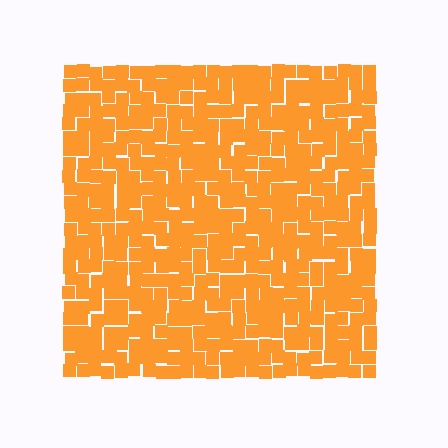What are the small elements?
The small elements are squares.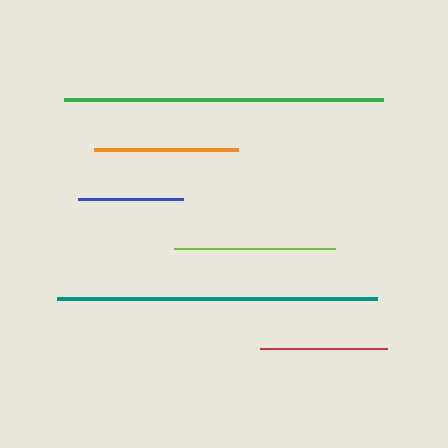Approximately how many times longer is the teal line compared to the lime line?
The teal line is approximately 2.0 times the length of the lime line.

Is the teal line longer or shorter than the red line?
The teal line is longer than the red line.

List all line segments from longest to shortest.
From longest to shortest: teal, green, lime, orange, red, blue.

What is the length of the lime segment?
The lime segment is approximately 162 pixels long.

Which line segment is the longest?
The teal line is the longest at approximately 320 pixels.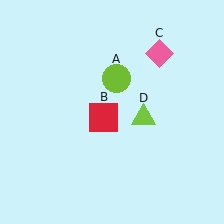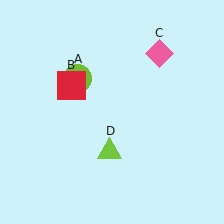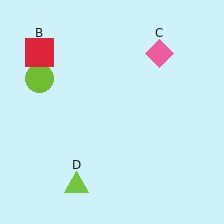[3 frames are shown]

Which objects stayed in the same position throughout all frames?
Pink diamond (object C) remained stationary.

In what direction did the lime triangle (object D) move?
The lime triangle (object D) moved down and to the left.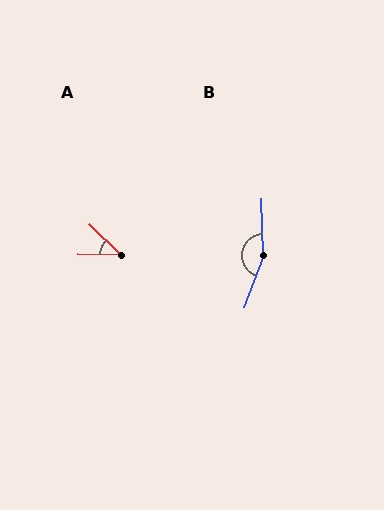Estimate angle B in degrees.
Approximately 158 degrees.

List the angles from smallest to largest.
A (43°), B (158°).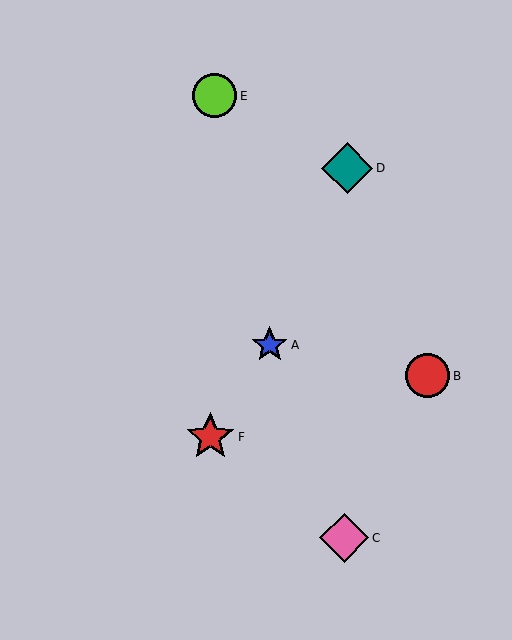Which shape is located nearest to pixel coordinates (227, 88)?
The lime circle (labeled E) at (215, 96) is nearest to that location.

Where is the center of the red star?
The center of the red star is at (210, 437).